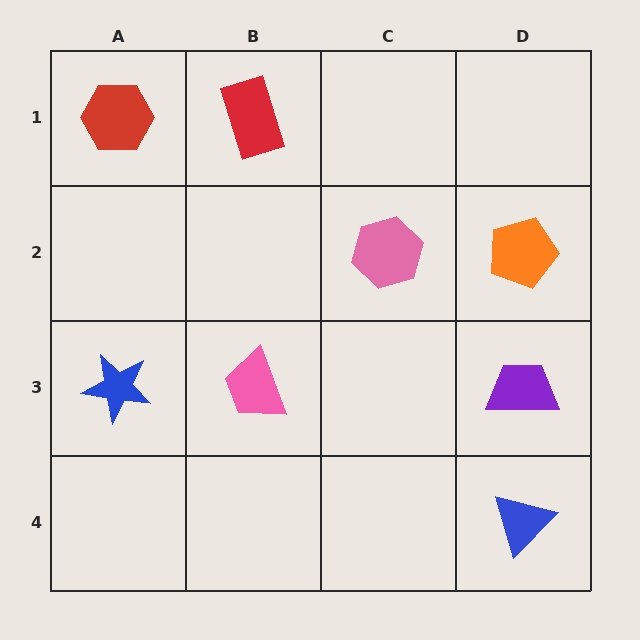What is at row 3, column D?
A purple trapezoid.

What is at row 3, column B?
A pink trapezoid.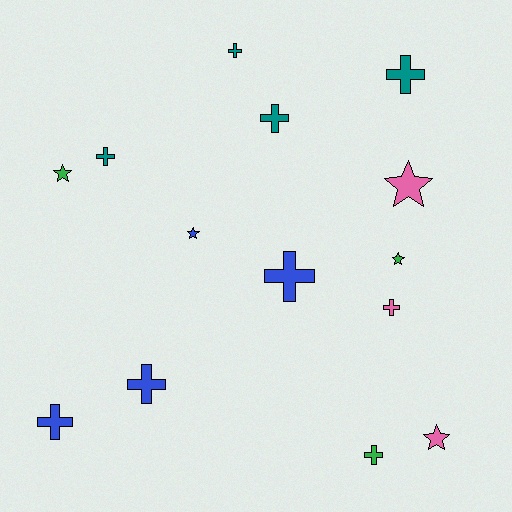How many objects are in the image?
There are 14 objects.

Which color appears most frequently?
Blue, with 4 objects.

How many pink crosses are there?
There is 1 pink cross.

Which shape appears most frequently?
Cross, with 9 objects.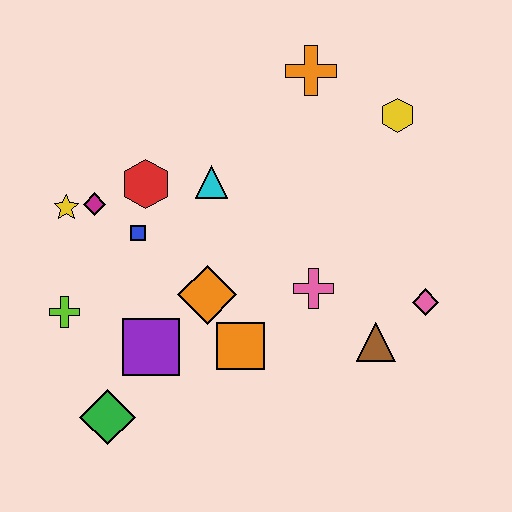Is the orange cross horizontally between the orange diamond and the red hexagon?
No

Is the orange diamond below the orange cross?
Yes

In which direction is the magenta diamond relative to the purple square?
The magenta diamond is above the purple square.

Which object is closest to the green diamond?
The purple square is closest to the green diamond.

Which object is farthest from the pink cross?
The yellow star is farthest from the pink cross.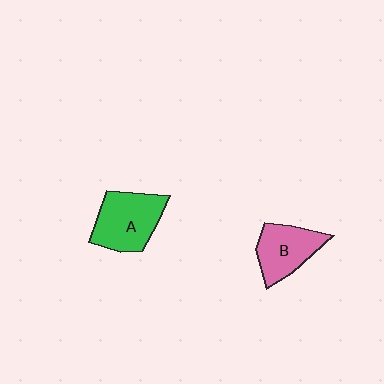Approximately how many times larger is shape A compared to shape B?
Approximately 1.2 times.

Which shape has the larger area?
Shape A (green).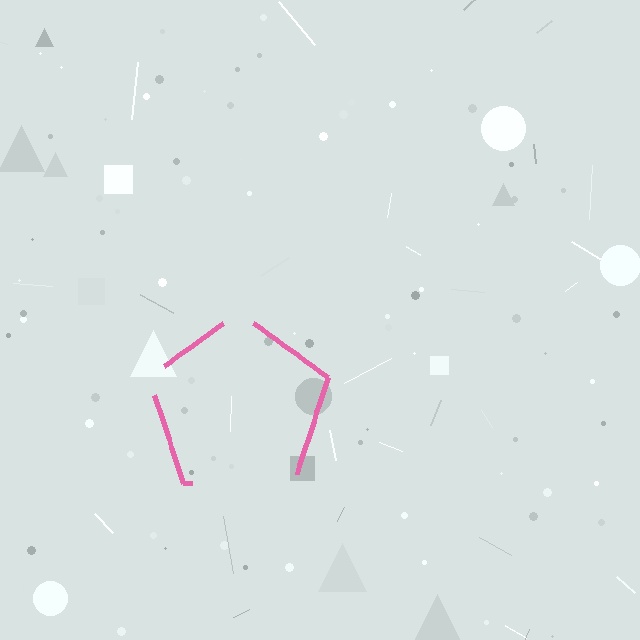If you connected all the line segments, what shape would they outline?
They would outline a pentagon.